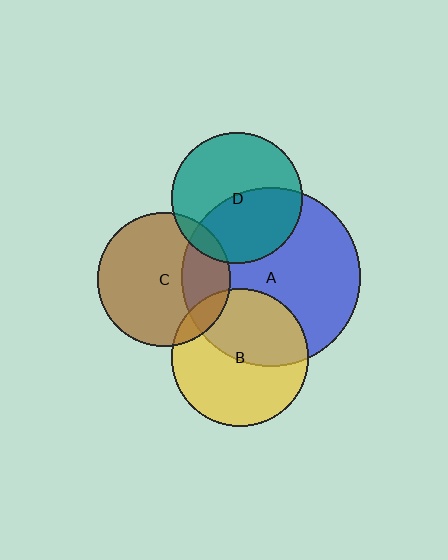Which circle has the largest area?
Circle A (blue).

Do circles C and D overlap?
Yes.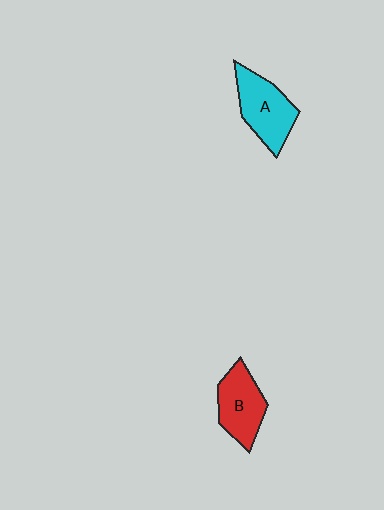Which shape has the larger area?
Shape A (cyan).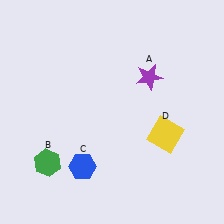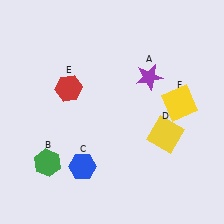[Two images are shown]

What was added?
A red hexagon (E), a yellow square (F) were added in Image 2.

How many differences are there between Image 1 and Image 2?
There are 2 differences between the two images.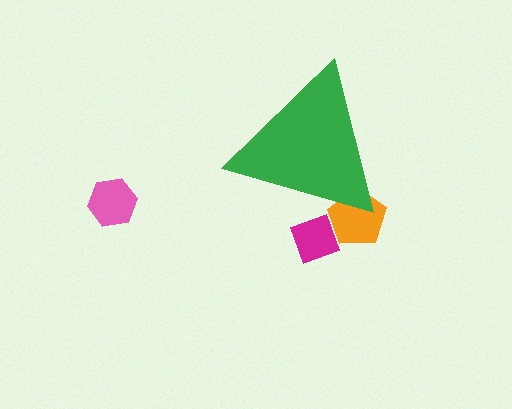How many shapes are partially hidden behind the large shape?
2 shapes are partially hidden.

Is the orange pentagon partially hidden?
Yes, the orange pentagon is partially hidden behind the green triangle.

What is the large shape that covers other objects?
A green triangle.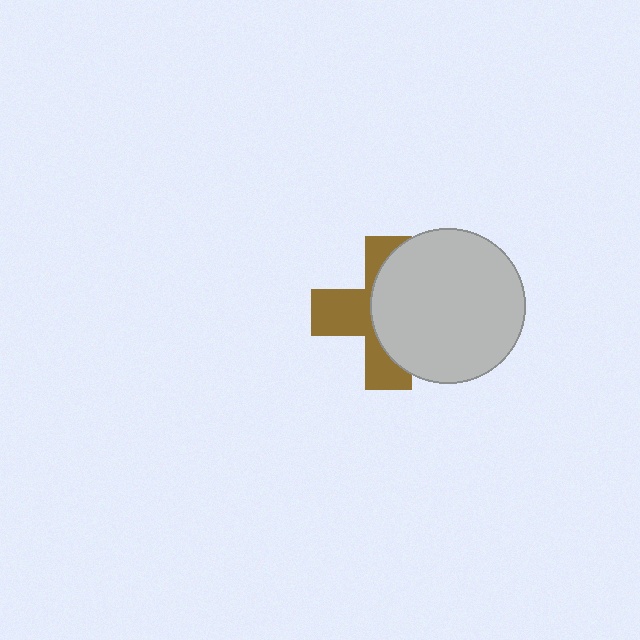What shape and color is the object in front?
The object in front is a light gray circle.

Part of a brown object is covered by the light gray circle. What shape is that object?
It is a cross.